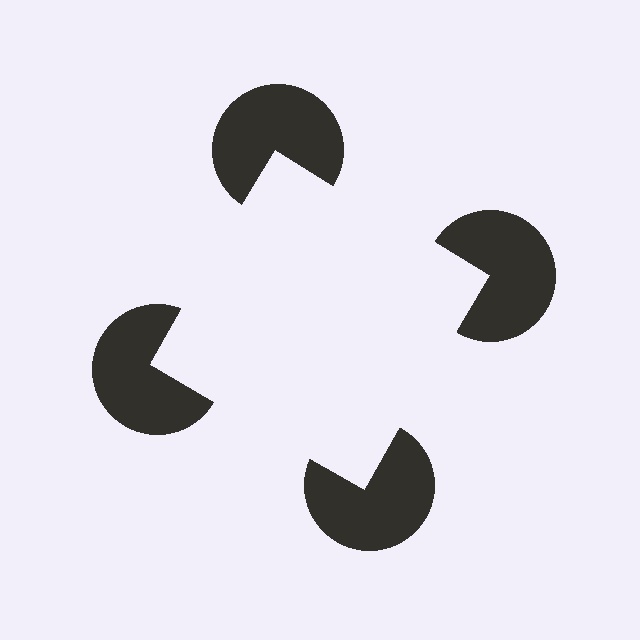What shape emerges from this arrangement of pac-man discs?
An illusory square — its edges are inferred from the aligned wedge cuts in the pac-man discs, not physically drawn.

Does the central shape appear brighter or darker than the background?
It typically appears slightly brighter than the background, even though no actual brightness change is drawn.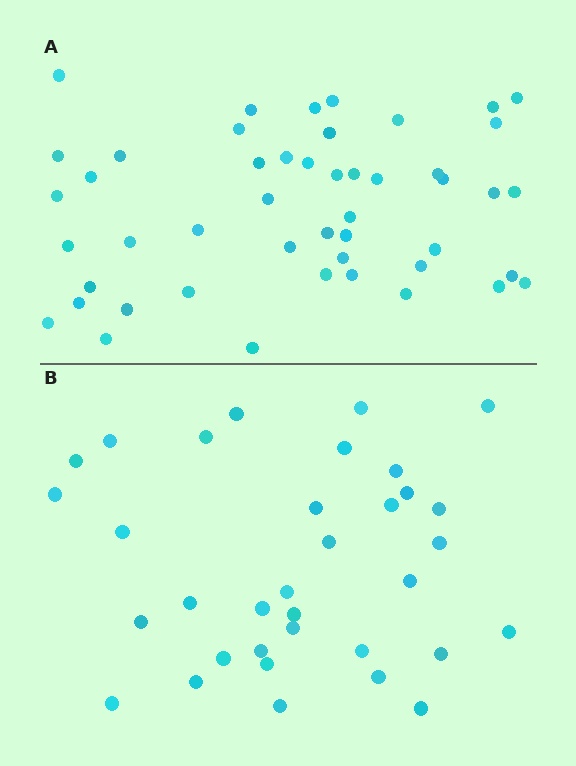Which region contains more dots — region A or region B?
Region A (the top region) has more dots.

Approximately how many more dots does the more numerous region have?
Region A has approximately 15 more dots than region B.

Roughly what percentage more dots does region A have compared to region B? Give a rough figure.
About 40% more.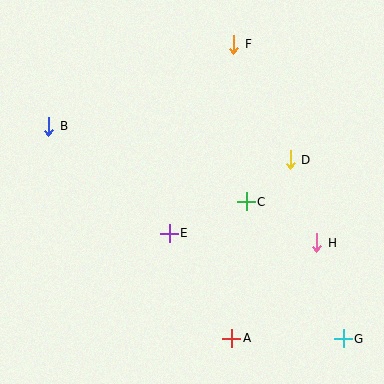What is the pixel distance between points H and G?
The distance between H and G is 100 pixels.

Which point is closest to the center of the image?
Point E at (169, 234) is closest to the center.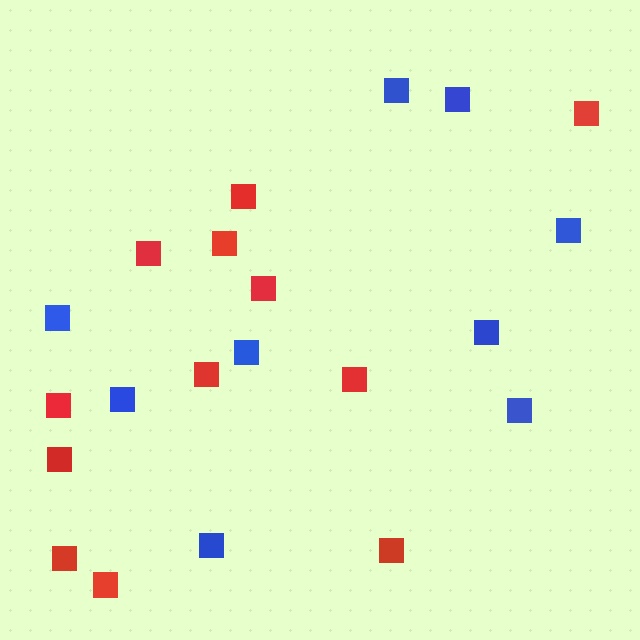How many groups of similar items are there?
There are 2 groups: one group of red squares (12) and one group of blue squares (9).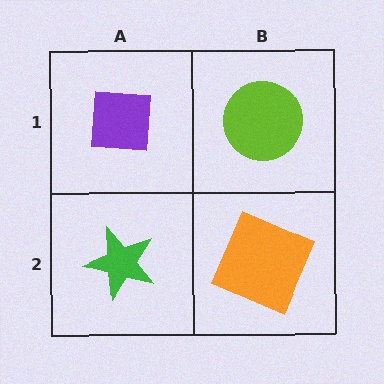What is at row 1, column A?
A purple square.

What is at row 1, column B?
A lime circle.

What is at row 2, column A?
A green star.